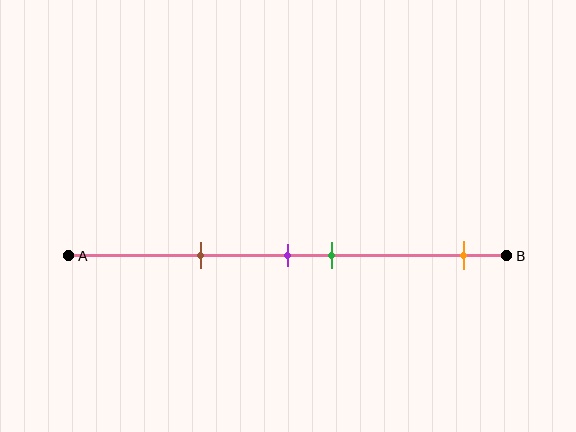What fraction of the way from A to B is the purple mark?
The purple mark is approximately 50% (0.5) of the way from A to B.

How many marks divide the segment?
There are 4 marks dividing the segment.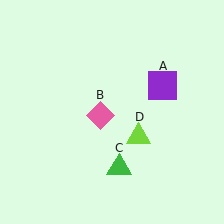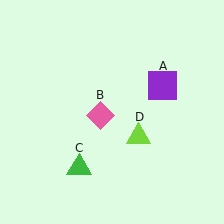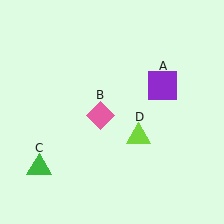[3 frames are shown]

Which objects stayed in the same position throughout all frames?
Purple square (object A) and pink diamond (object B) and lime triangle (object D) remained stationary.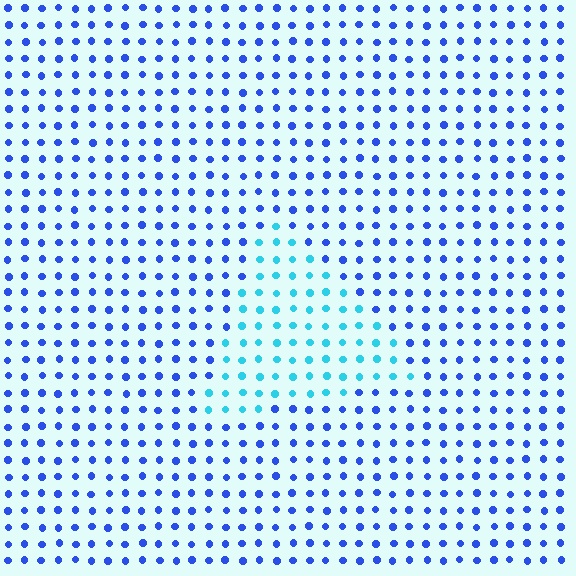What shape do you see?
I see a triangle.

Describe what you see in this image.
The image is filled with small blue elements in a uniform arrangement. A triangle-shaped region is visible where the elements are tinted to a slightly different hue, forming a subtle color boundary.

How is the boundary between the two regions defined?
The boundary is defined purely by a slight shift in hue (about 41 degrees). Spacing, size, and orientation are identical on both sides.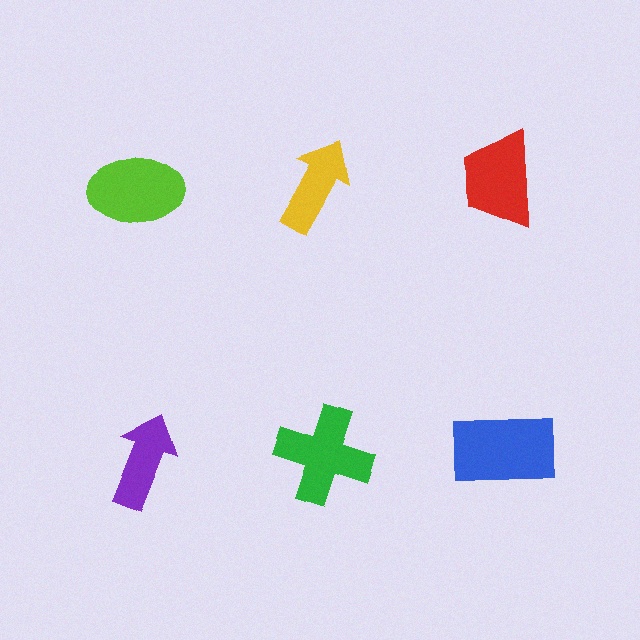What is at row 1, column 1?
A lime ellipse.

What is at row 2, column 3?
A blue rectangle.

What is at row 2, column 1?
A purple arrow.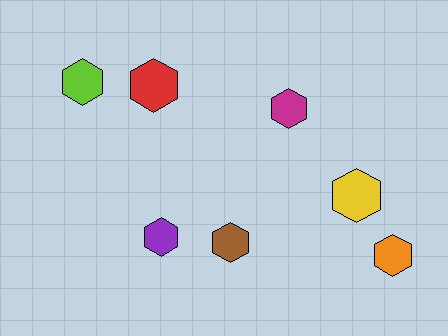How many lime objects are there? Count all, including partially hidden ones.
There is 1 lime object.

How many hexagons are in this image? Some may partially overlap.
There are 7 hexagons.